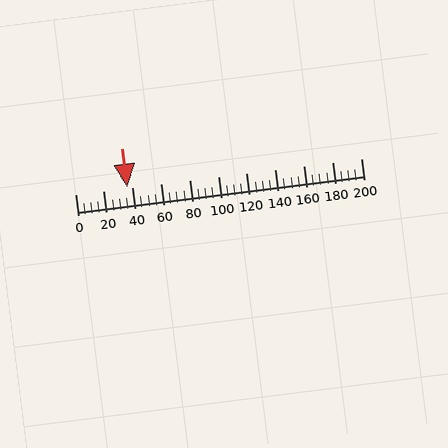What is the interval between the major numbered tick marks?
The major tick marks are spaced 20 units apart.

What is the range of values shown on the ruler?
The ruler shows values from 0 to 200.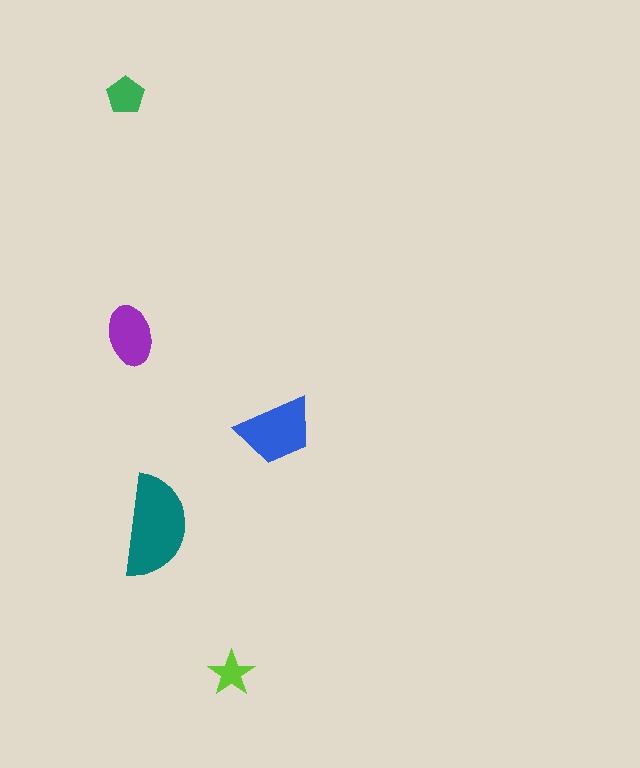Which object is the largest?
The teal semicircle.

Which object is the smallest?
The lime star.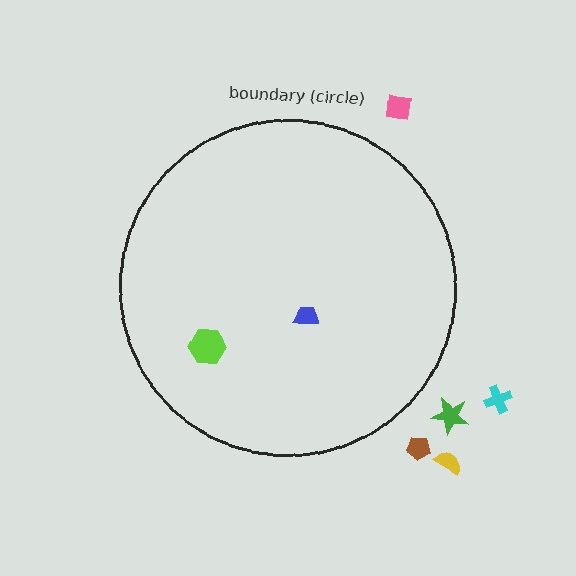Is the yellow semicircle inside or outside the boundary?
Outside.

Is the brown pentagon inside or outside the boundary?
Outside.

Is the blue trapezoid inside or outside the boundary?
Inside.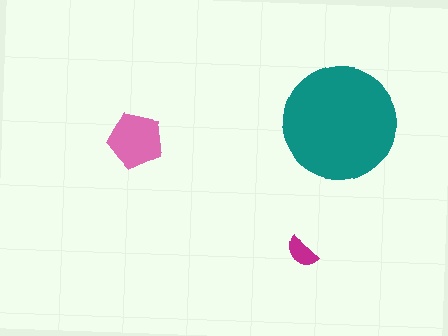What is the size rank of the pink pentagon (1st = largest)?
2nd.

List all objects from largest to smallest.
The teal circle, the pink pentagon, the magenta semicircle.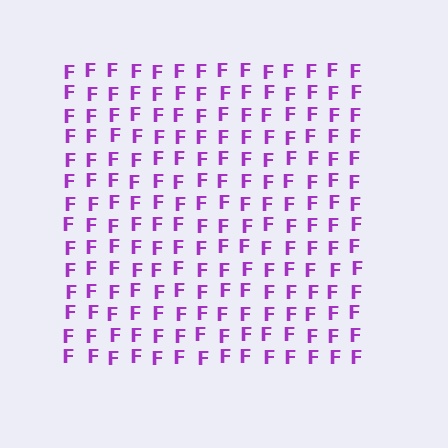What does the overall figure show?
The overall figure shows a square.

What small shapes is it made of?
It is made of small letter F's.